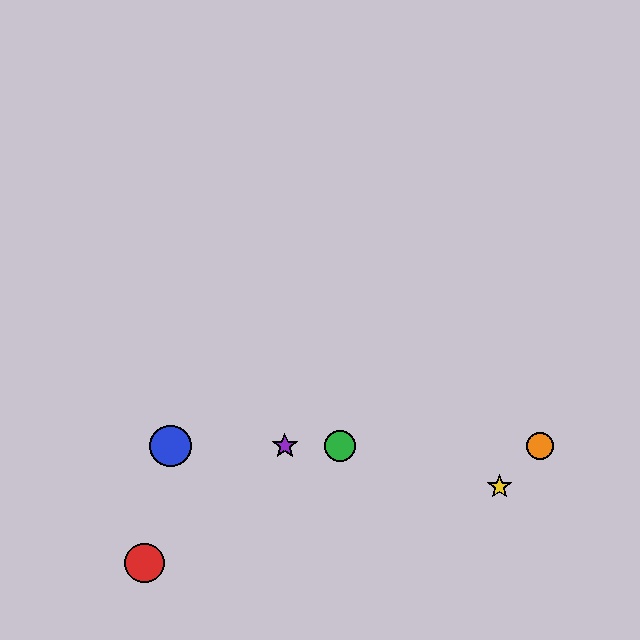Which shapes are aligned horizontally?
The blue circle, the green circle, the purple star, the orange circle are aligned horizontally.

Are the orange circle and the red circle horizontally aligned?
No, the orange circle is at y≈446 and the red circle is at y≈563.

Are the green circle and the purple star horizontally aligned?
Yes, both are at y≈446.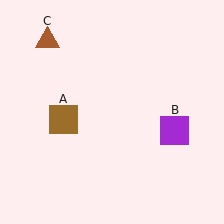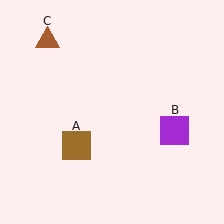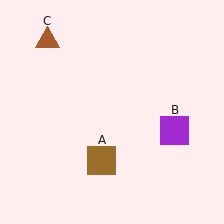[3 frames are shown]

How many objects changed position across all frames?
1 object changed position: brown square (object A).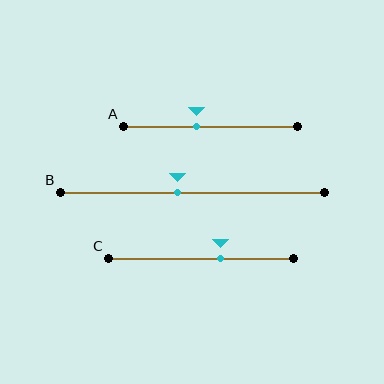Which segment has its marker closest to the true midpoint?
Segment B has its marker closest to the true midpoint.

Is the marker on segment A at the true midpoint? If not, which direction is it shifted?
No, the marker on segment A is shifted to the left by about 8% of the segment length.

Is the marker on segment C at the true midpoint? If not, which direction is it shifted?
No, the marker on segment C is shifted to the right by about 11% of the segment length.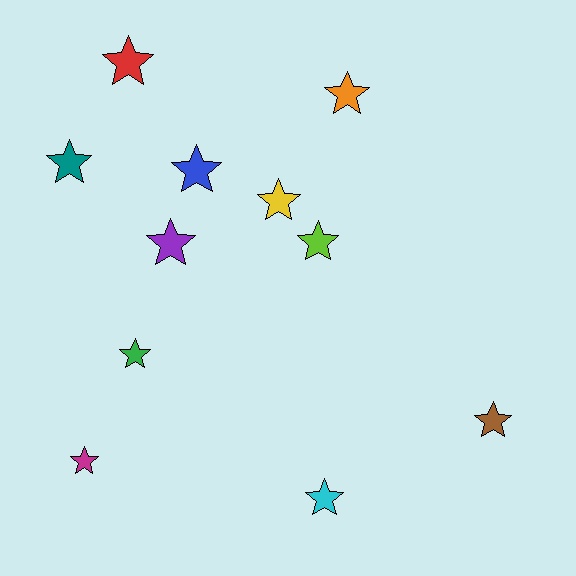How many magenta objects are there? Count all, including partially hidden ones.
There is 1 magenta object.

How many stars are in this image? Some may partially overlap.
There are 11 stars.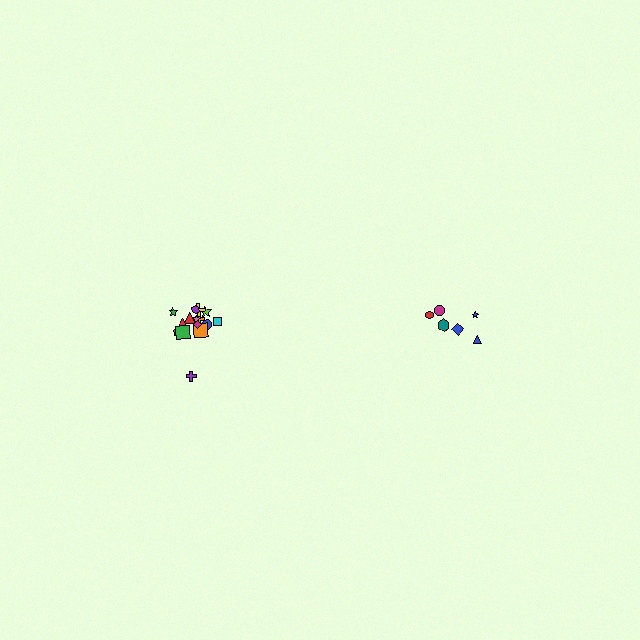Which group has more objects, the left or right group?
The left group.